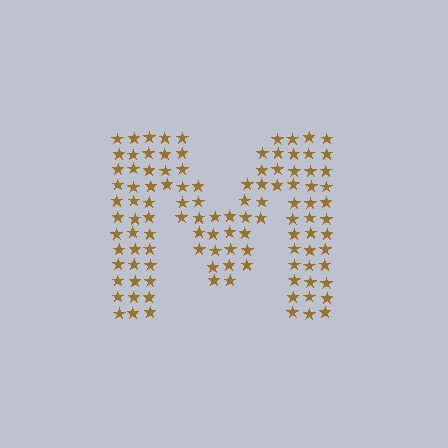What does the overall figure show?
The overall figure shows the letter M.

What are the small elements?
The small elements are stars.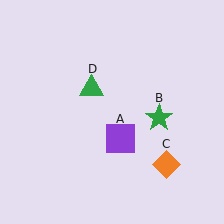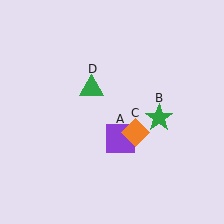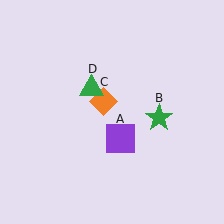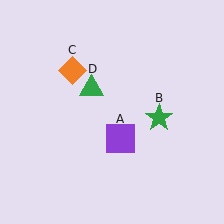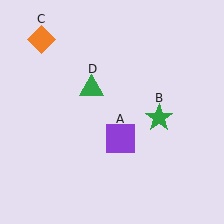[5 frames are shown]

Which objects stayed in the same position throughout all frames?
Purple square (object A) and green star (object B) and green triangle (object D) remained stationary.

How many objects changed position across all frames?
1 object changed position: orange diamond (object C).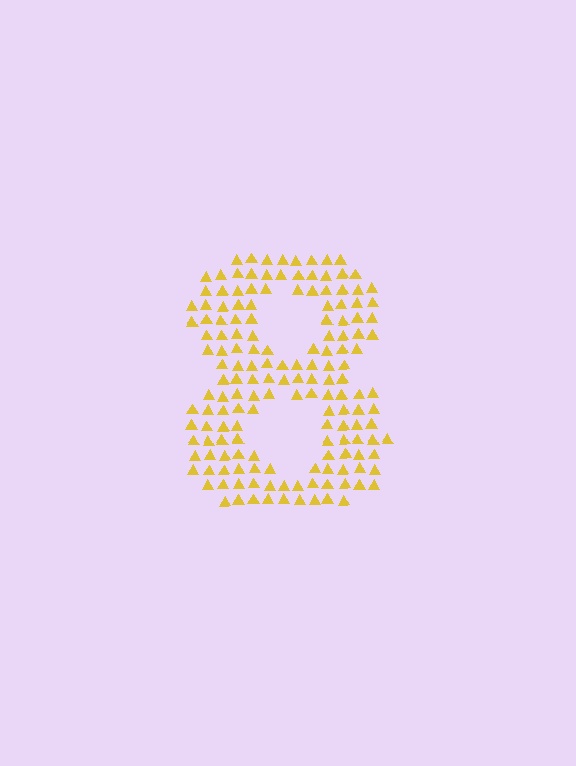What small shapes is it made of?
It is made of small triangles.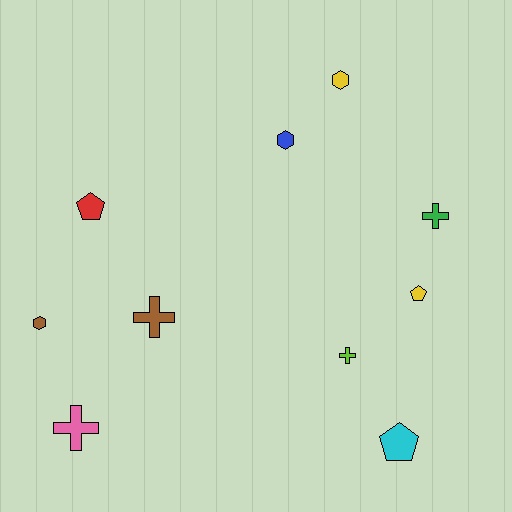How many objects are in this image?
There are 10 objects.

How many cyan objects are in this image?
There is 1 cyan object.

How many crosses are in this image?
There are 4 crosses.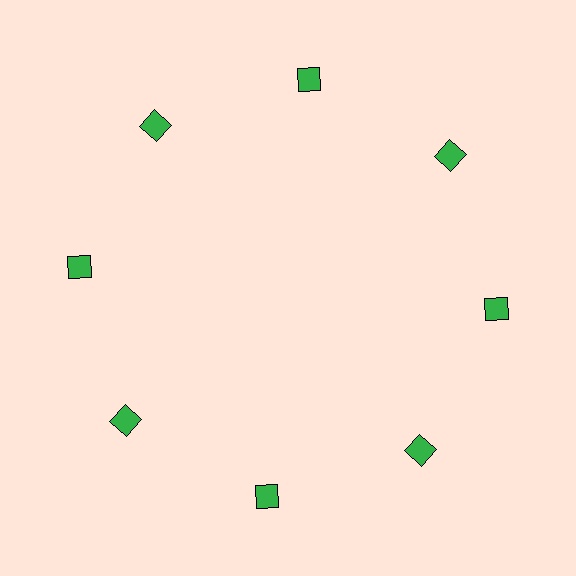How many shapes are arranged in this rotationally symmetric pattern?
There are 8 shapes, arranged in 8 groups of 1.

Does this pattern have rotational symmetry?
Yes, this pattern has 8-fold rotational symmetry. It looks the same after rotating 45 degrees around the center.